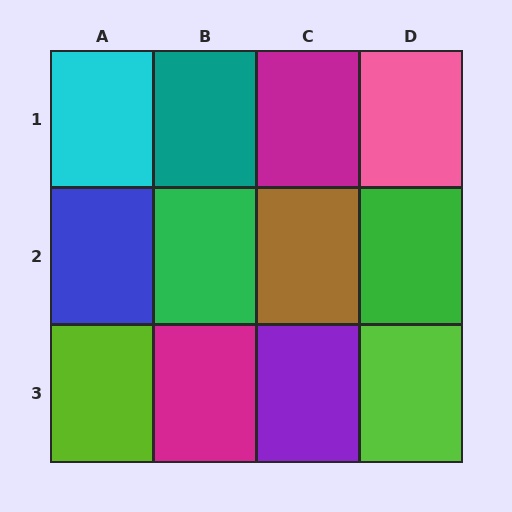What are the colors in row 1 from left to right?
Cyan, teal, magenta, pink.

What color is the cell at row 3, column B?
Magenta.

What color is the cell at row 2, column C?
Brown.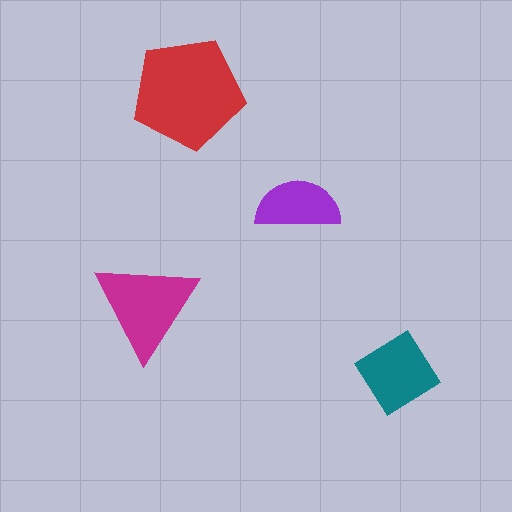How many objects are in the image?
There are 4 objects in the image.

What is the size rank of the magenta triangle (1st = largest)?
2nd.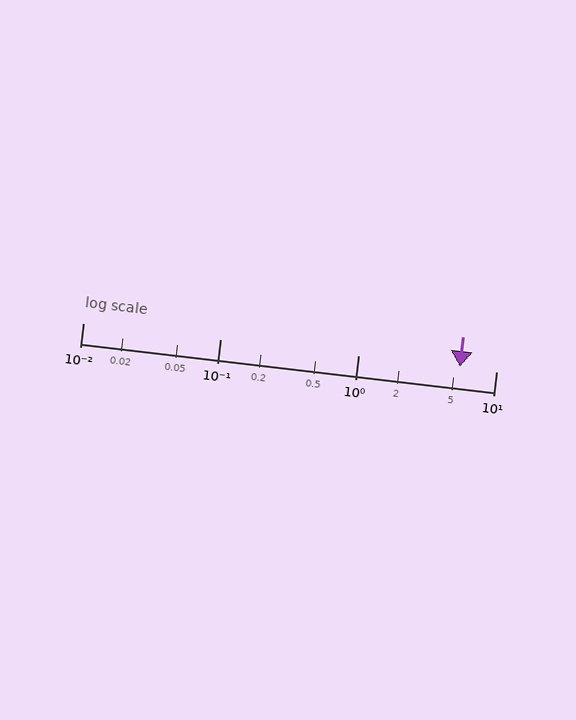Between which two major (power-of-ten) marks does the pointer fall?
The pointer is between 1 and 10.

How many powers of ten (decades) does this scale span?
The scale spans 3 decades, from 0.01 to 10.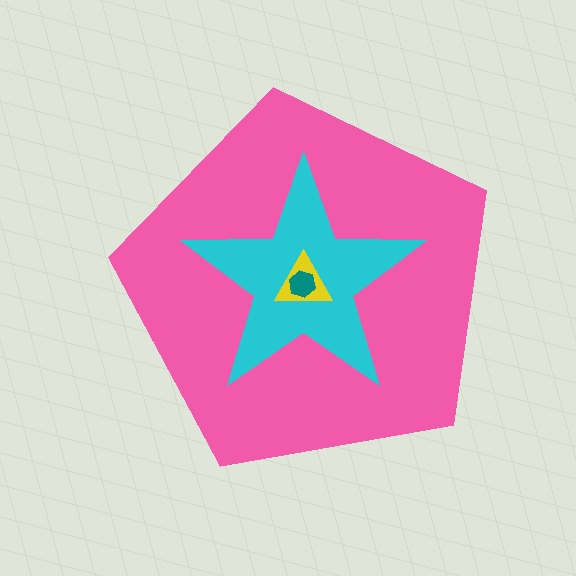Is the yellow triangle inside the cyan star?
Yes.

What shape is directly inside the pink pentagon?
The cyan star.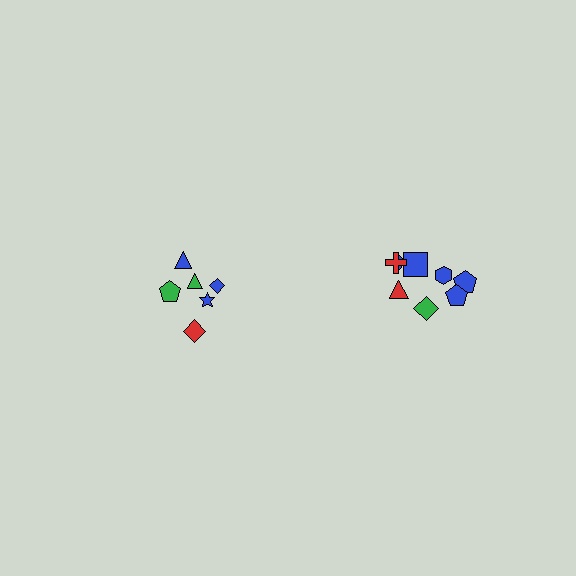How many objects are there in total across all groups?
There are 14 objects.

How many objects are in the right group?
There are 8 objects.